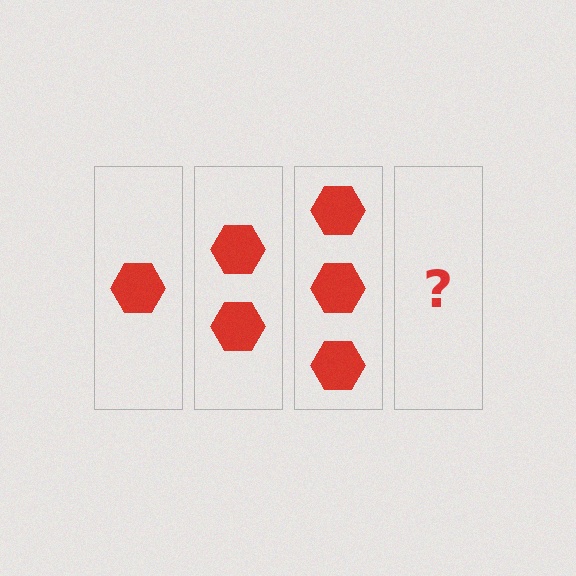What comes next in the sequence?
The next element should be 4 hexagons.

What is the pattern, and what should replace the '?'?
The pattern is that each step adds one more hexagon. The '?' should be 4 hexagons.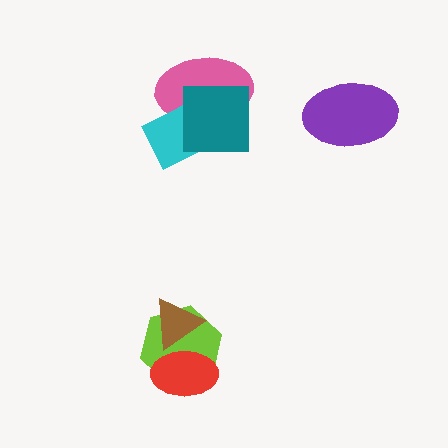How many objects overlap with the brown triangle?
2 objects overlap with the brown triangle.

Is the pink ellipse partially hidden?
Yes, it is partially covered by another shape.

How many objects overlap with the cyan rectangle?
2 objects overlap with the cyan rectangle.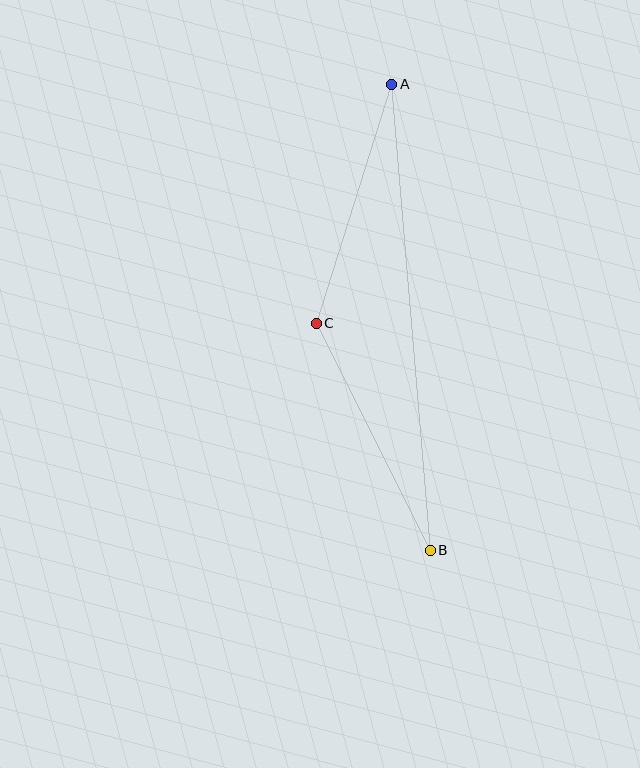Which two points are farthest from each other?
Points A and B are farthest from each other.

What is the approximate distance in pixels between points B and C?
The distance between B and C is approximately 254 pixels.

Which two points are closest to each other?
Points A and C are closest to each other.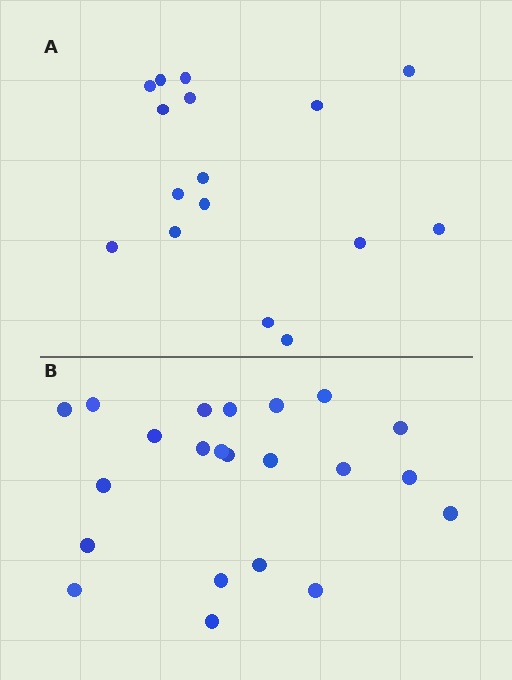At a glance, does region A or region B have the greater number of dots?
Region B (the bottom region) has more dots.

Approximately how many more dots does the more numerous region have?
Region B has about 6 more dots than region A.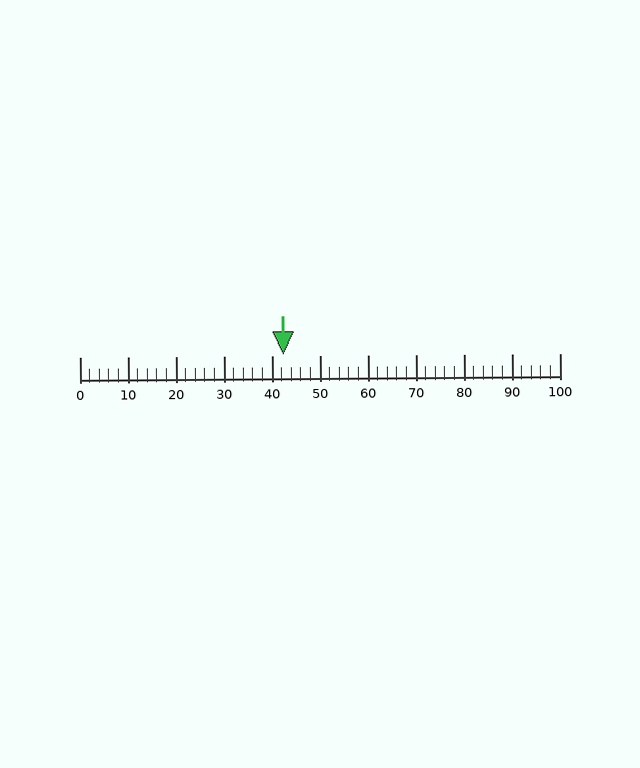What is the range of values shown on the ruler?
The ruler shows values from 0 to 100.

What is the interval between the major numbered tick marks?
The major tick marks are spaced 10 units apart.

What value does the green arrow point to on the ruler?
The green arrow points to approximately 42.